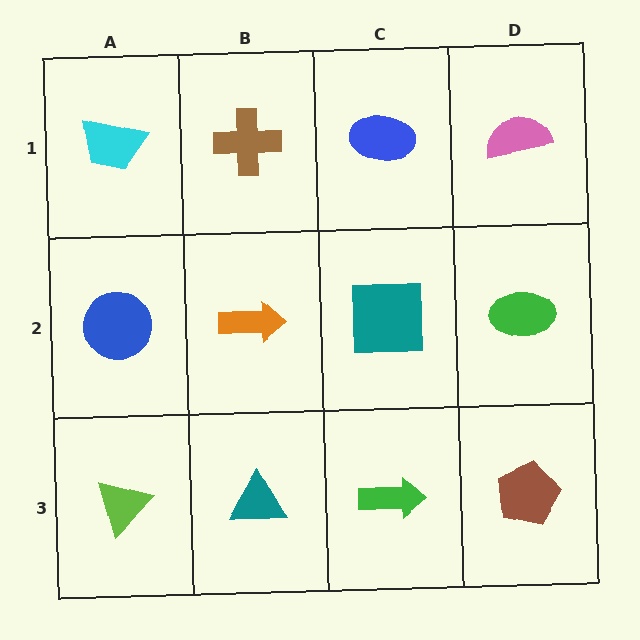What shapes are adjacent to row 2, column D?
A pink semicircle (row 1, column D), a brown pentagon (row 3, column D), a teal square (row 2, column C).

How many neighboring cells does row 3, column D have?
2.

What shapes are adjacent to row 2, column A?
A cyan trapezoid (row 1, column A), a lime triangle (row 3, column A), an orange arrow (row 2, column B).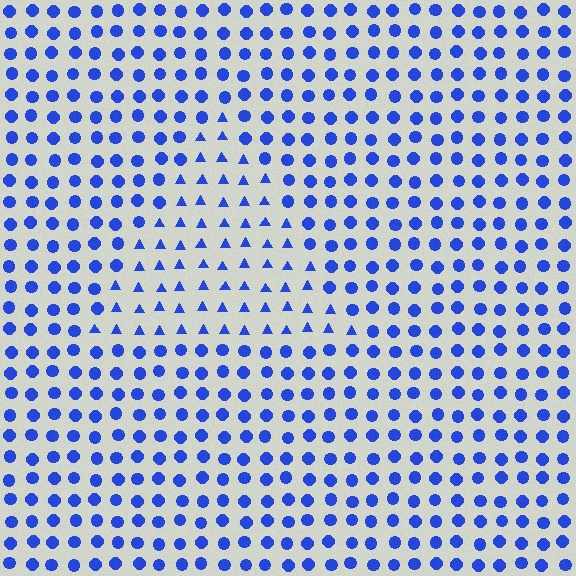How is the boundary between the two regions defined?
The boundary is defined by a change in element shape: triangles inside vs. circles outside. All elements share the same color and spacing.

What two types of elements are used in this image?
The image uses triangles inside the triangle region and circles outside it.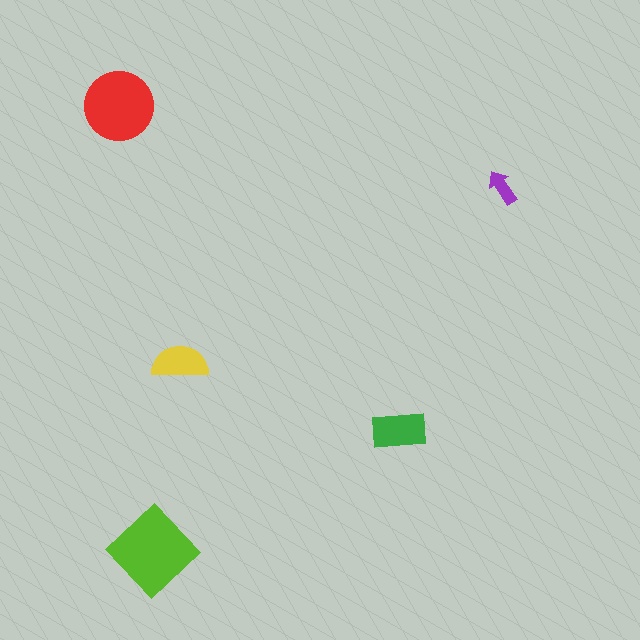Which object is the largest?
The lime diamond.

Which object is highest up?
The red circle is topmost.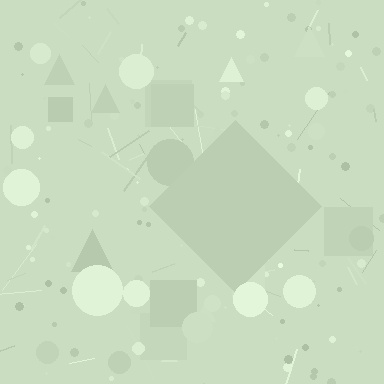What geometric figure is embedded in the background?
A diamond is embedded in the background.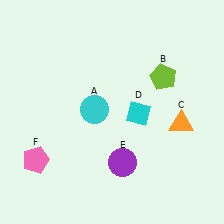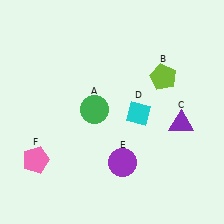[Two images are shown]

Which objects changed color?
A changed from cyan to green. C changed from orange to purple.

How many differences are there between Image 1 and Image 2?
There are 2 differences between the two images.